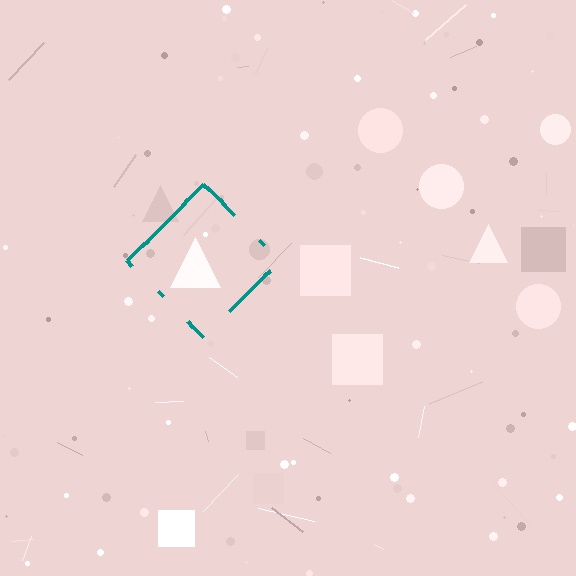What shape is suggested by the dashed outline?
The dashed outline suggests a diamond.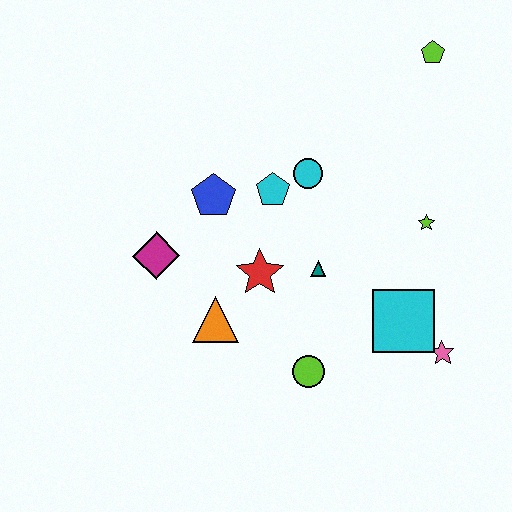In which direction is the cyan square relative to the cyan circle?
The cyan square is below the cyan circle.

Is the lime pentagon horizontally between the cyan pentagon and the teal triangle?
No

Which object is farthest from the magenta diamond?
The lime pentagon is farthest from the magenta diamond.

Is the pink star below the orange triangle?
Yes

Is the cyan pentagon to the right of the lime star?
No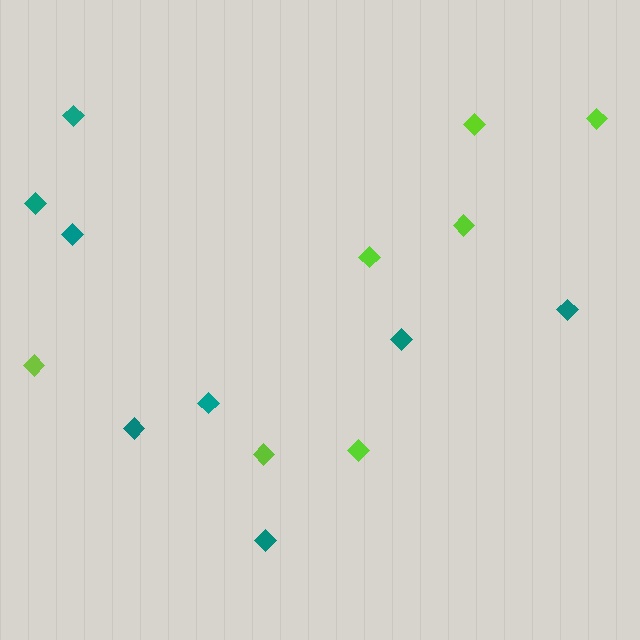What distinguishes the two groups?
There are 2 groups: one group of lime diamonds (7) and one group of teal diamonds (8).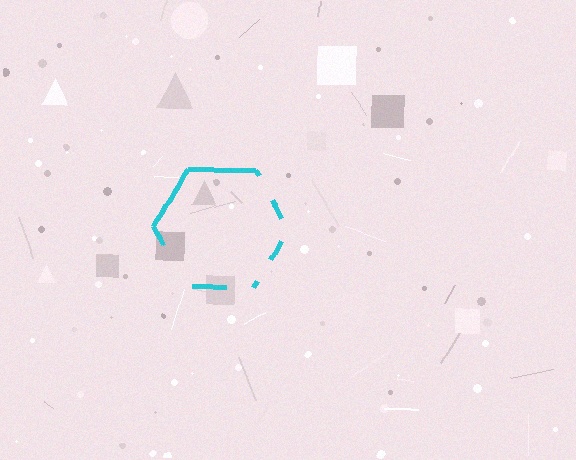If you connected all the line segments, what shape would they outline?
They would outline a hexagon.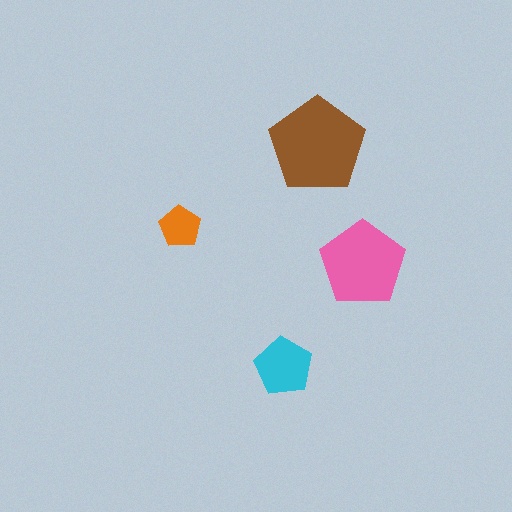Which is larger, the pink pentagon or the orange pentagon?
The pink one.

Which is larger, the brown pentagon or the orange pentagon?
The brown one.